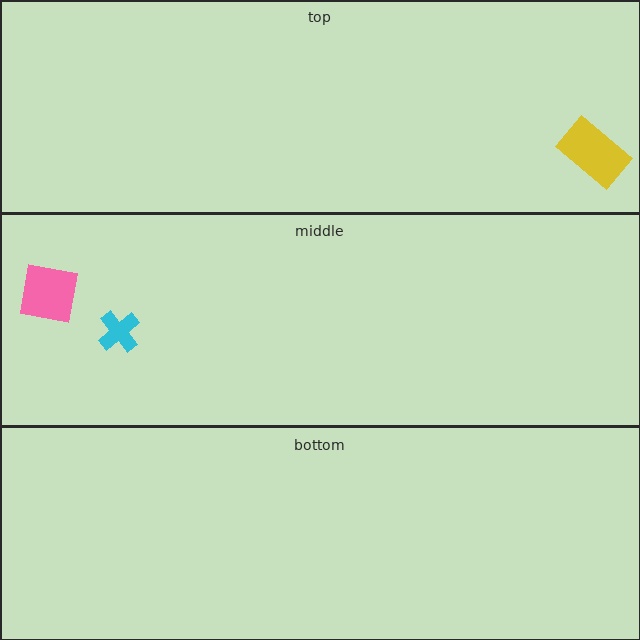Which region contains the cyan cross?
The middle region.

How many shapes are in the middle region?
2.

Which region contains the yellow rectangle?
The top region.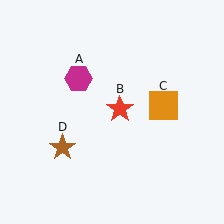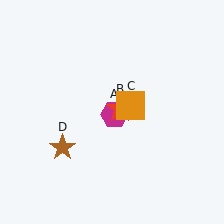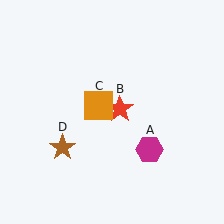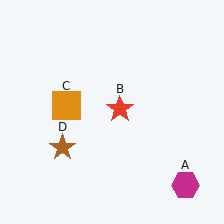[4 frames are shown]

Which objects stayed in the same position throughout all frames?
Red star (object B) and brown star (object D) remained stationary.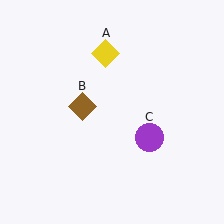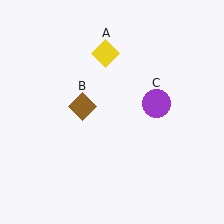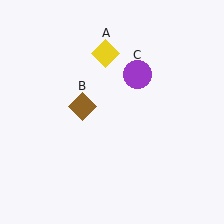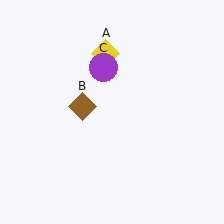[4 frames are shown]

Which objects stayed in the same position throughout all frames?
Yellow diamond (object A) and brown diamond (object B) remained stationary.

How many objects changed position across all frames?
1 object changed position: purple circle (object C).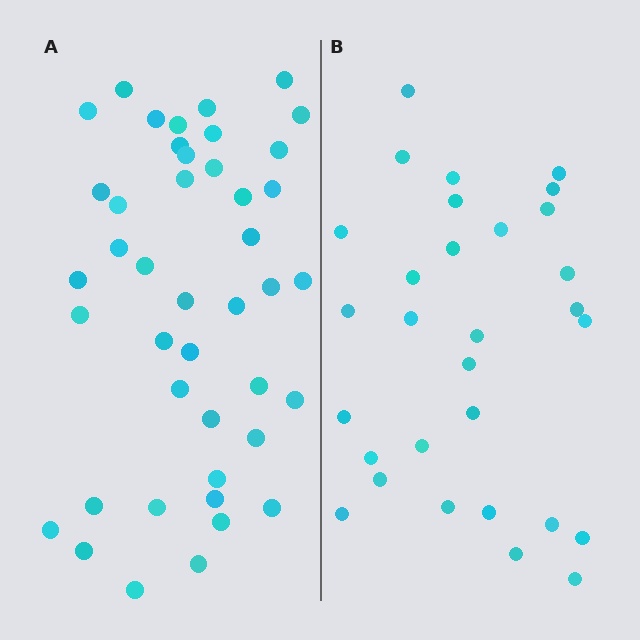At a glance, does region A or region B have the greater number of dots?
Region A (the left region) has more dots.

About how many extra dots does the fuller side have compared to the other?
Region A has approximately 15 more dots than region B.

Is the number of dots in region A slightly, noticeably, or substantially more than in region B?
Region A has noticeably more, but not dramatically so. The ratio is roughly 1.4 to 1.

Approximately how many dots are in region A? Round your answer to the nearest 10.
About 40 dots. (The exact count is 43, which rounds to 40.)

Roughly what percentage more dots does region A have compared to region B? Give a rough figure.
About 45% more.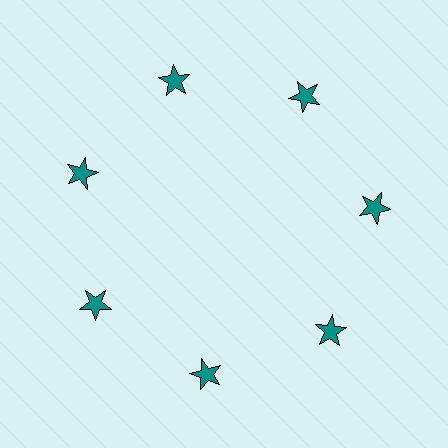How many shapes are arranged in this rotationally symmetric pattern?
There are 7 shapes, arranged in 7 groups of 1.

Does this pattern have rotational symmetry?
Yes, this pattern has 7-fold rotational symmetry. It looks the same after rotating 51 degrees around the center.